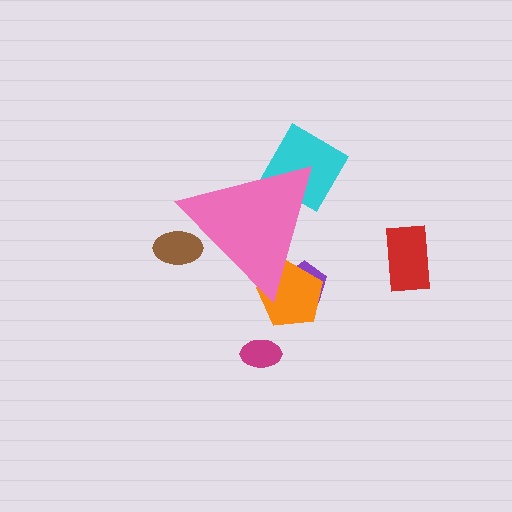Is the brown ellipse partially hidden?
Yes, the brown ellipse is partially hidden behind the pink triangle.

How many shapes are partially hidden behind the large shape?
4 shapes are partially hidden.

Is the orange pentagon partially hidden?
Yes, the orange pentagon is partially hidden behind the pink triangle.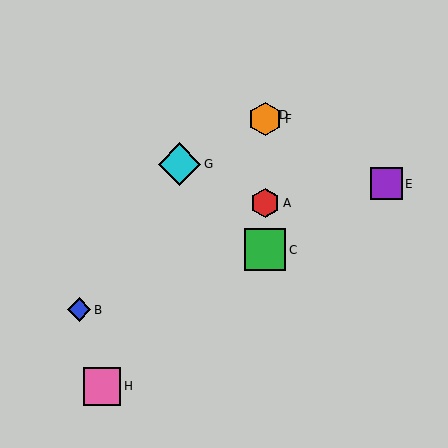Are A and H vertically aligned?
No, A is at x≈265 and H is at x≈102.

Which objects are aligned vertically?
Objects A, C, D, F are aligned vertically.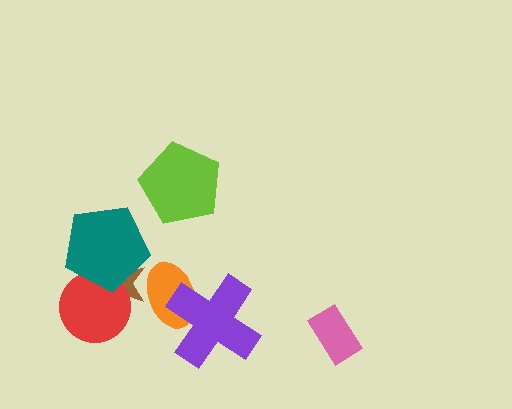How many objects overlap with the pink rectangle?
0 objects overlap with the pink rectangle.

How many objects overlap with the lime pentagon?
0 objects overlap with the lime pentagon.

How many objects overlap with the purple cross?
1 object overlaps with the purple cross.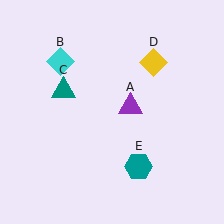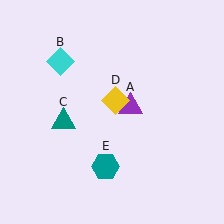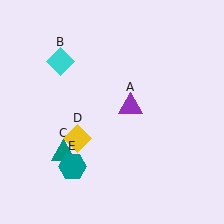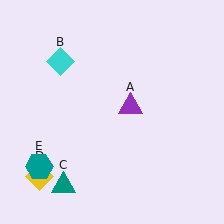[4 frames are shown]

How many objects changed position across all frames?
3 objects changed position: teal triangle (object C), yellow diamond (object D), teal hexagon (object E).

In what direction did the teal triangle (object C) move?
The teal triangle (object C) moved down.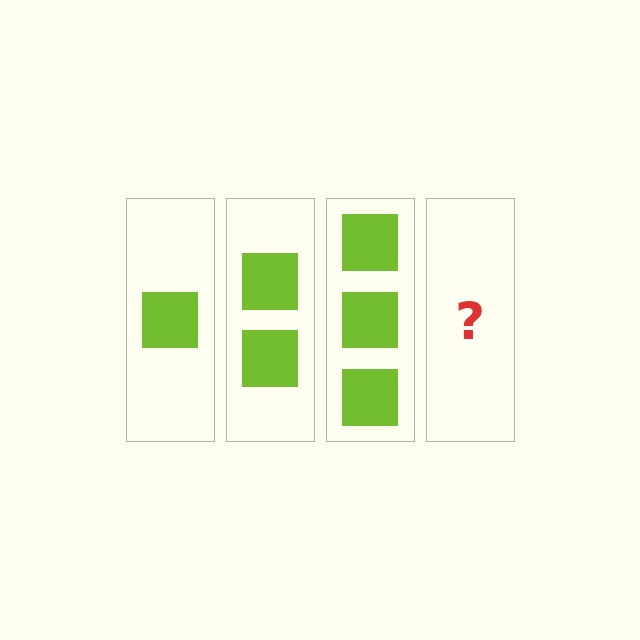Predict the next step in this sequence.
The next step is 4 squares.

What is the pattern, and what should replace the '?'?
The pattern is that each step adds one more square. The '?' should be 4 squares.